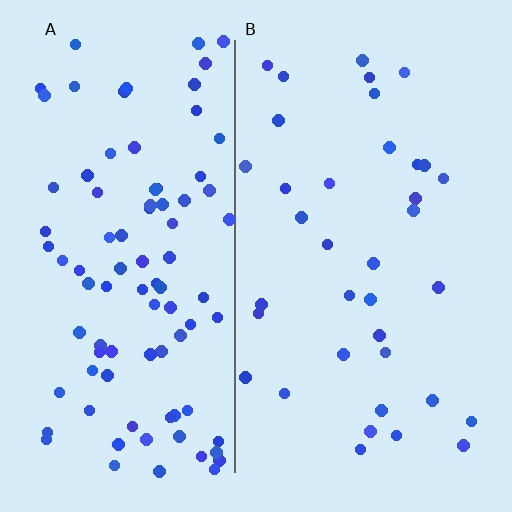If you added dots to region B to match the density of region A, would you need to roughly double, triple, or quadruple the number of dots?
Approximately double.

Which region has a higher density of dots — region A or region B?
A (the left).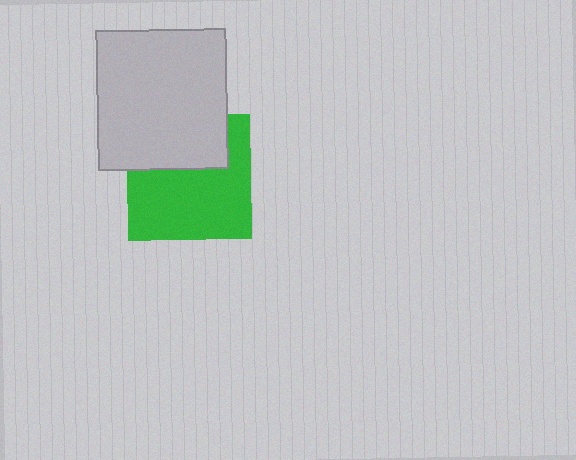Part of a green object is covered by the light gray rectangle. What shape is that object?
It is a square.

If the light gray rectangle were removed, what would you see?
You would see the complete green square.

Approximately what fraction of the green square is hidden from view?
Roughly 36% of the green square is hidden behind the light gray rectangle.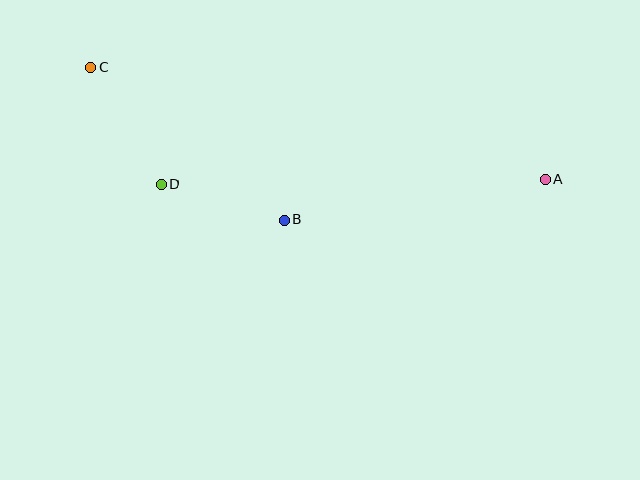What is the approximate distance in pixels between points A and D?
The distance between A and D is approximately 384 pixels.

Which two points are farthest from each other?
Points A and C are farthest from each other.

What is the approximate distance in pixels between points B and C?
The distance between B and C is approximately 246 pixels.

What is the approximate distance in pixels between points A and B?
The distance between A and B is approximately 264 pixels.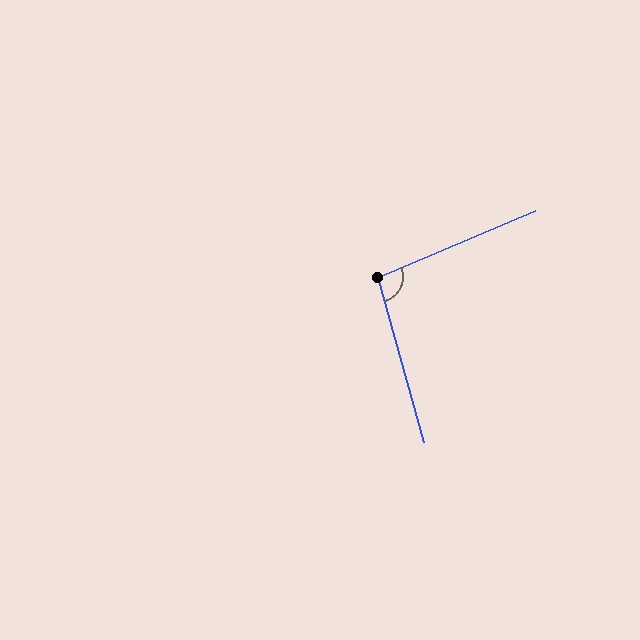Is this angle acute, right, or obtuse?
It is obtuse.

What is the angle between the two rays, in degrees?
Approximately 98 degrees.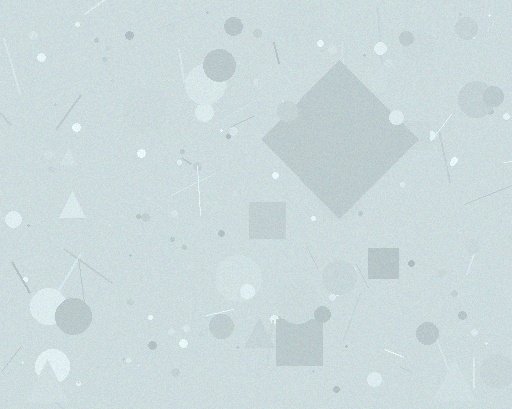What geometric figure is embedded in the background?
A diamond is embedded in the background.